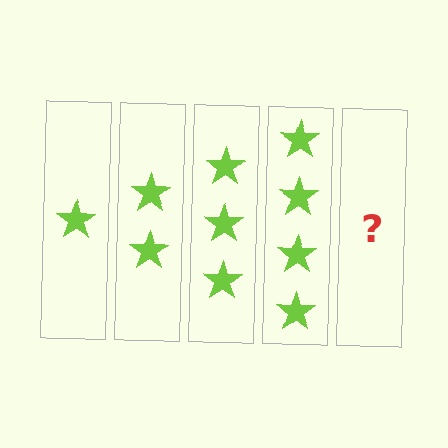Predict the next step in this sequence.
The next step is 5 stars.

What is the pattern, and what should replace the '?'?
The pattern is that each step adds one more star. The '?' should be 5 stars.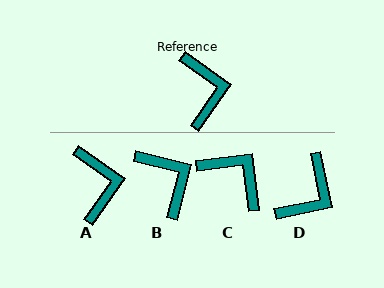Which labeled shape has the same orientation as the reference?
A.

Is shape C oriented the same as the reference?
No, it is off by about 42 degrees.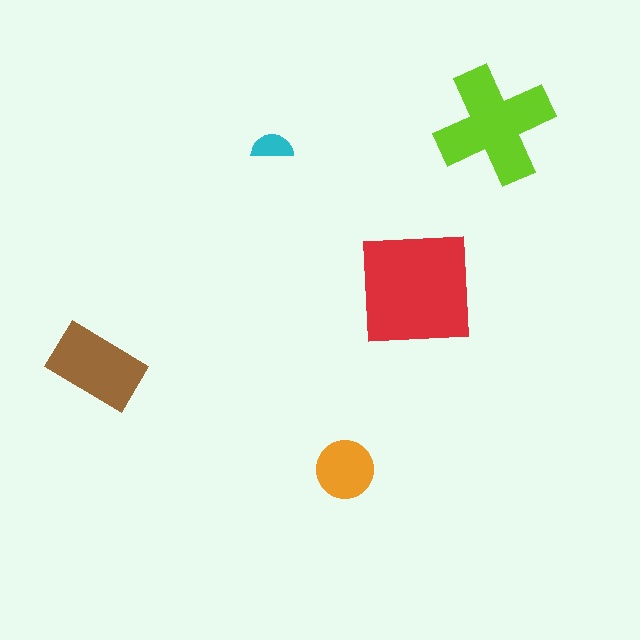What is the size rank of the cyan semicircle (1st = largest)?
5th.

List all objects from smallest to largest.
The cyan semicircle, the orange circle, the brown rectangle, the lime cross, the red square.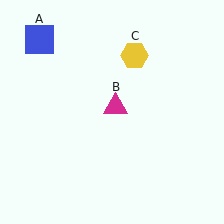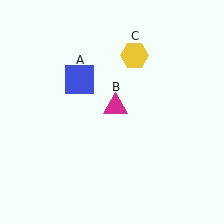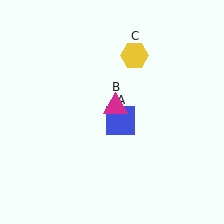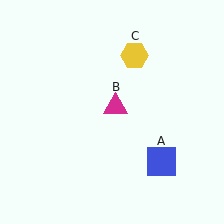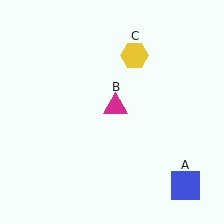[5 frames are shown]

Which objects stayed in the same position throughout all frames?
Magenta triangle (object B) and yellow hexagon (object C) remained stationary.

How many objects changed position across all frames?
1 object changed position: blue square (object A).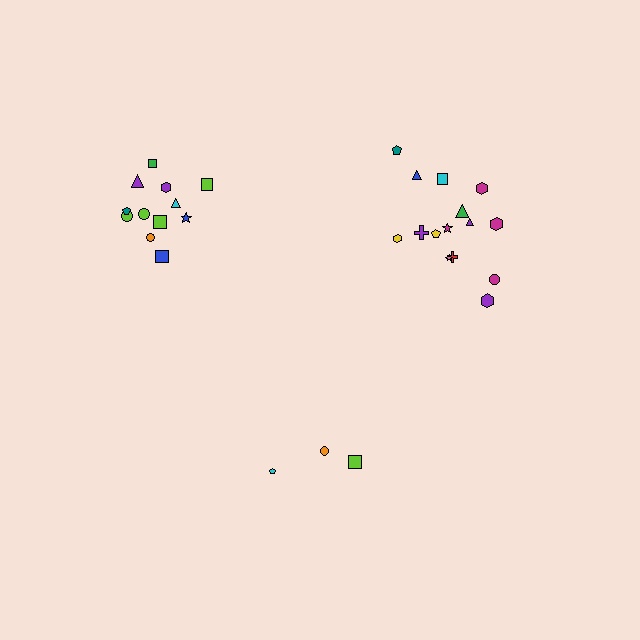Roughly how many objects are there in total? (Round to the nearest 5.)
Roughly 30 objects in total.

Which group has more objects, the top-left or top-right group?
The top-right group.